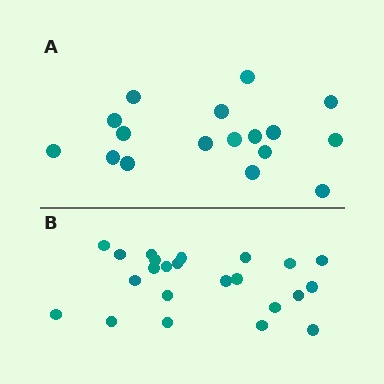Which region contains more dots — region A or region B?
Region B (the bottom region) has more dots.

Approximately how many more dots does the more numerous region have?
Region B has about 6 more dots than region A.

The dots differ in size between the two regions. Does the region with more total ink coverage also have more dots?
No. Region A has more total ink coverage because its dots are larger, but region B actually contains more individual dots. Total area can be misleading — the number of items is what matters here.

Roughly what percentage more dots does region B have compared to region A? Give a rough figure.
About 35% more.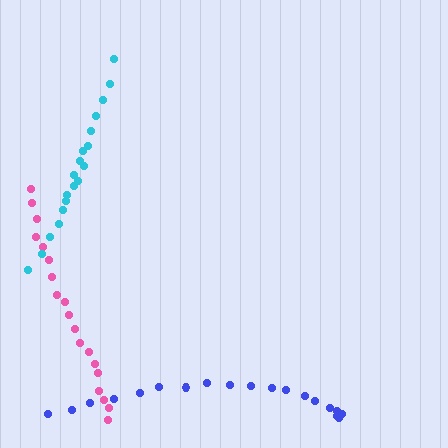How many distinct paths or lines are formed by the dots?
There are 3 distinct paths.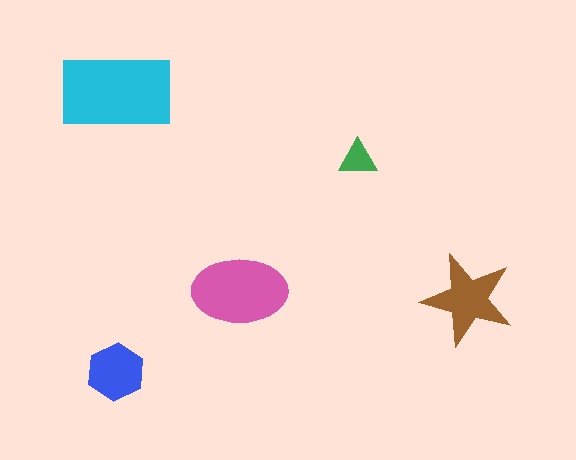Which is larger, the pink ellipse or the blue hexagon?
The pink ellipse.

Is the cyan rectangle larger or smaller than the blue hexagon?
Larger.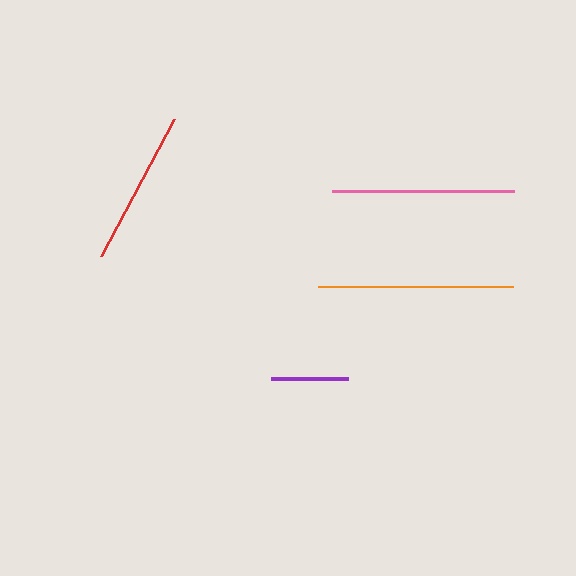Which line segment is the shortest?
The purple line is the shortest at approximately 76 pixels.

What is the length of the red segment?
The red segment is approximately 156 pixels long.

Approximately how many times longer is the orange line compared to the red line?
The orange line is approximately 1.3 times the length of the red line.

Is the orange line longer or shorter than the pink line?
The orange line is longer than the pink line.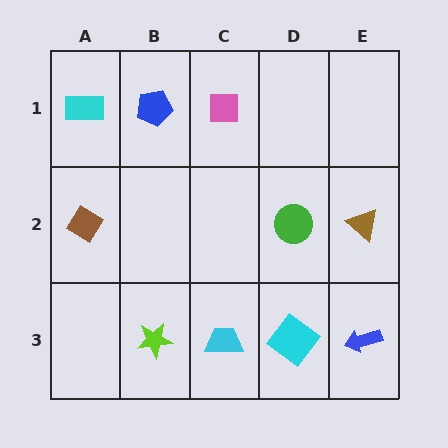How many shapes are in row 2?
3 shapes.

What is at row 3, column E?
A blue arrow.